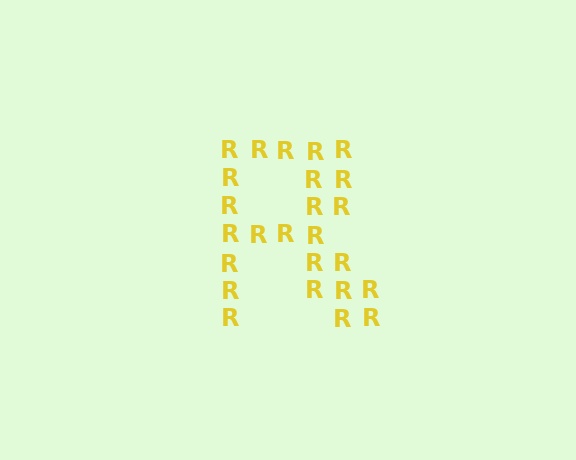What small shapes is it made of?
It is made of small letter R's.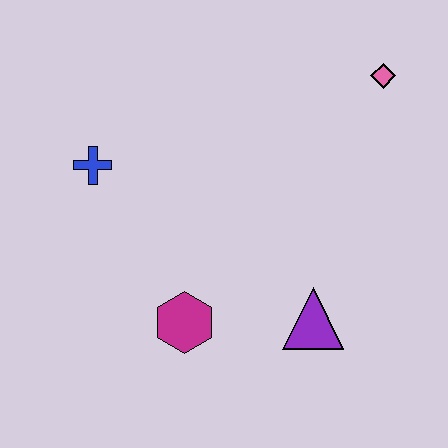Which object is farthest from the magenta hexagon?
The pink diamond is farthest from the magenta hexagon.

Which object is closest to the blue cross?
The magenta hexagon is closest to the blue cross.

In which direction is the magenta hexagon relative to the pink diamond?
The magenta hexagon is below the pink diamond.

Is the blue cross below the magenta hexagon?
No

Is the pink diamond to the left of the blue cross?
No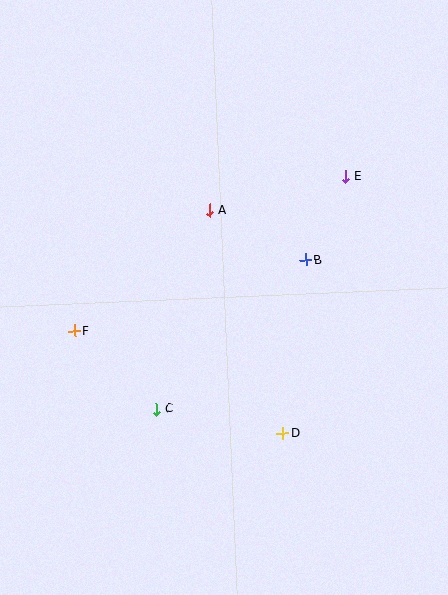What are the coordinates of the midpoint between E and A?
The midpoint between E and A is at (278, 193).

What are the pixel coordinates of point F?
Point F is at (75, 331).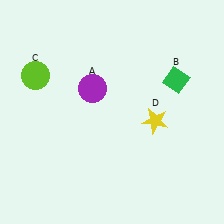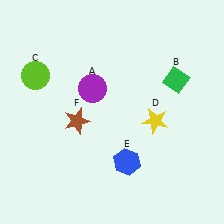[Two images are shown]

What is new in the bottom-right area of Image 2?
A blue hexagon (E) was added in the bottom-right area of Image 2.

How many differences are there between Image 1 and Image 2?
There are 2 differences between the two images.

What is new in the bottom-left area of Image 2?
A brown star (F) was added in the bottom-left area of Image 2.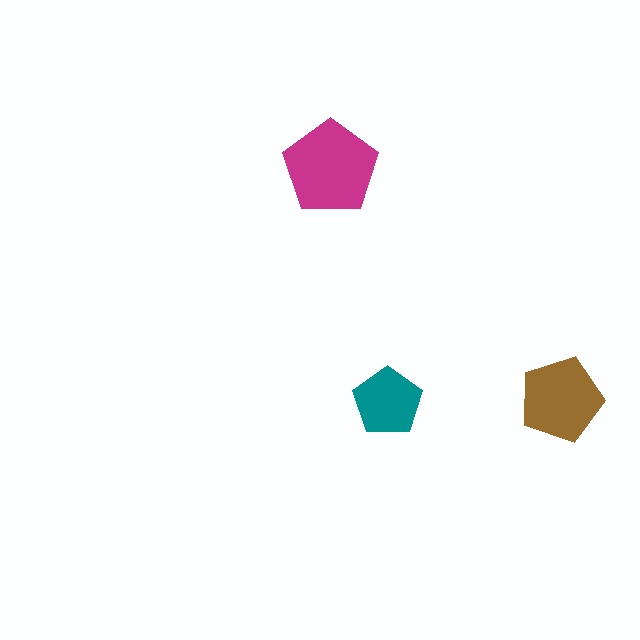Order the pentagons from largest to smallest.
the magenta one, the brown one, the teal one.